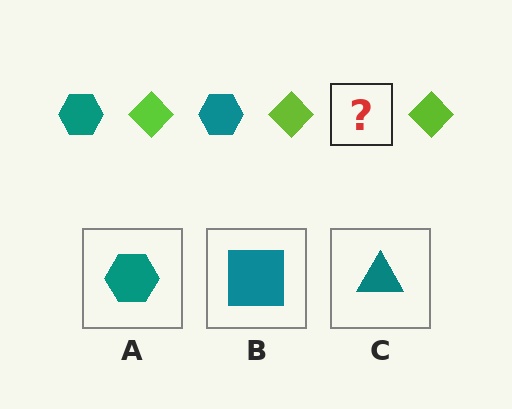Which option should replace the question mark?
Option A.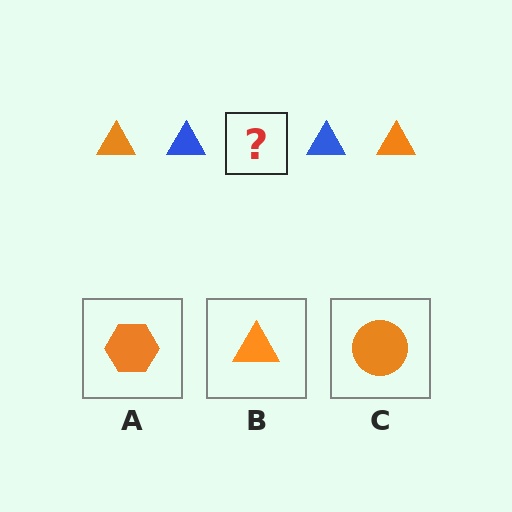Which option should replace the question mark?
Option B.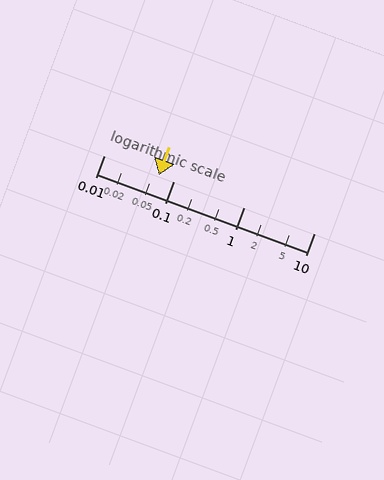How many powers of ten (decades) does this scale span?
The scale spans 3 decades, from 0.01 to 10.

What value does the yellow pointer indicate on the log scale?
The pointer indicates approximately 0.061.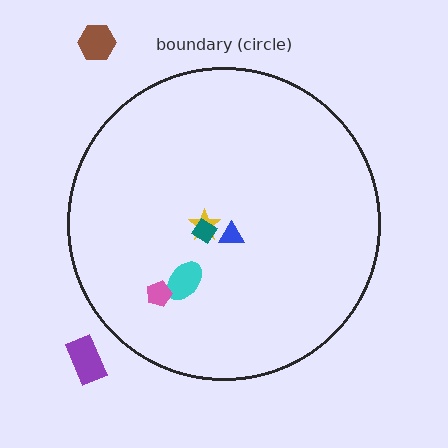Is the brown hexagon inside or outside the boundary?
Outside.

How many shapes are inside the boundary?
5 inside, 2 outside.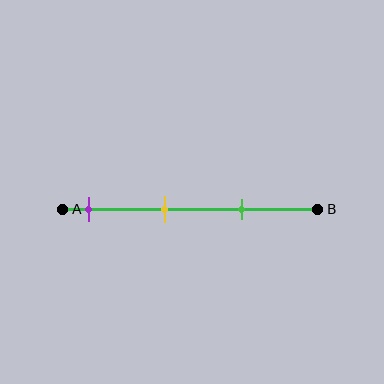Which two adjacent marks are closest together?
The yellow and green marks are the closest adjacent pair.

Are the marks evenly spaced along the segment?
Yes, the marks are approximately evenly spaced.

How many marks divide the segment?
There are 3 marks dividing the segment.